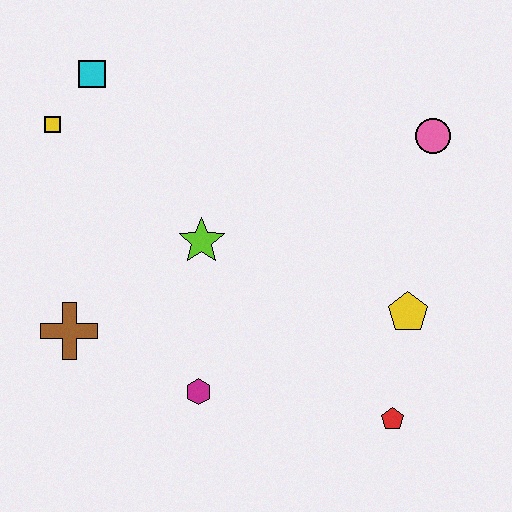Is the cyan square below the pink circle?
No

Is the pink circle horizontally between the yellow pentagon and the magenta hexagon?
No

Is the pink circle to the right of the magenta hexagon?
Yes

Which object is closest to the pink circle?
The yellow pentagon is closest to the pink circle.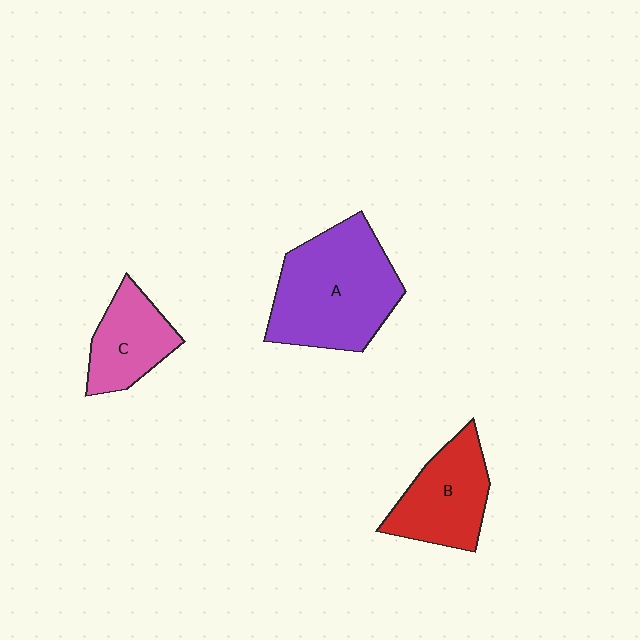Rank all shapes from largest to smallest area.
From largest to smallest: A (purple), B (red), C (pink).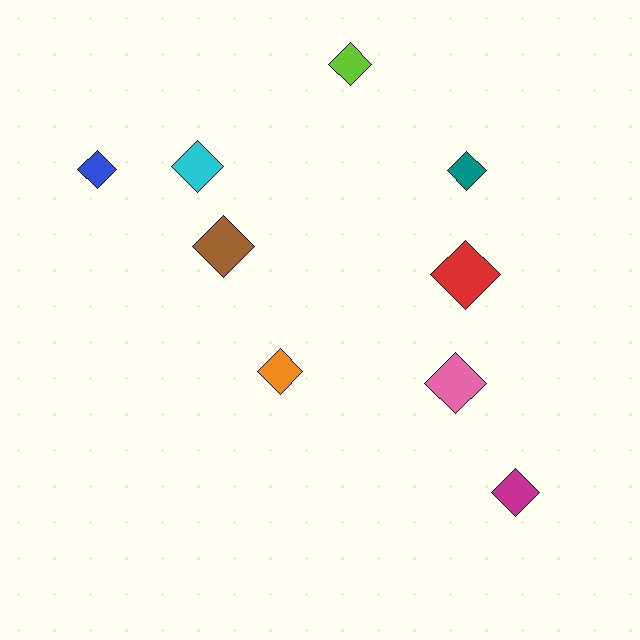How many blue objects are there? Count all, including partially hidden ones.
There is 1 blue object.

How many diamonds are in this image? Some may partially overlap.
There are 9 diamonds.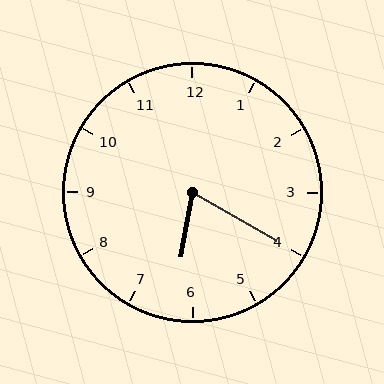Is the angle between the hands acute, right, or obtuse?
It is acute.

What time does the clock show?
6:20.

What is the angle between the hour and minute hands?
Approximately 70 degrees.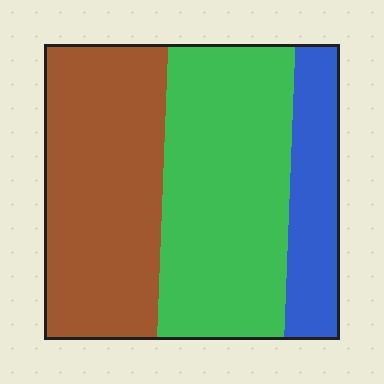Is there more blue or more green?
Green.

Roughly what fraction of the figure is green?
Green covers around 45% of the figure.